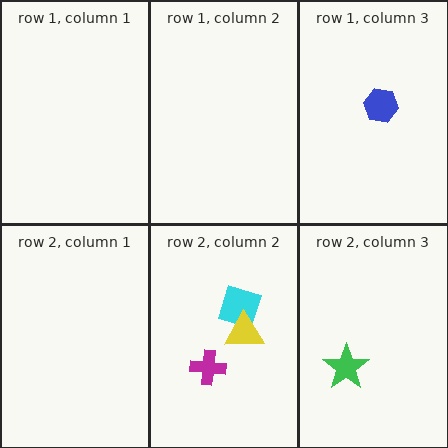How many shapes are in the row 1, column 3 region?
1.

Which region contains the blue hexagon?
The row 1, column 3 region.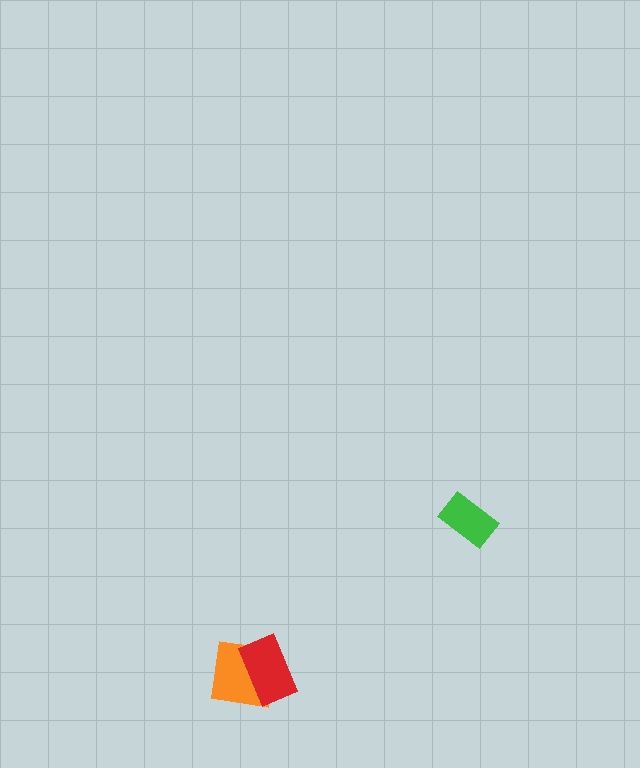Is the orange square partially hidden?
Yes, it is partially covered by another shape.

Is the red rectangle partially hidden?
No, no other shape covers it.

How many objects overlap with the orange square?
1 object overlaps with the orange square.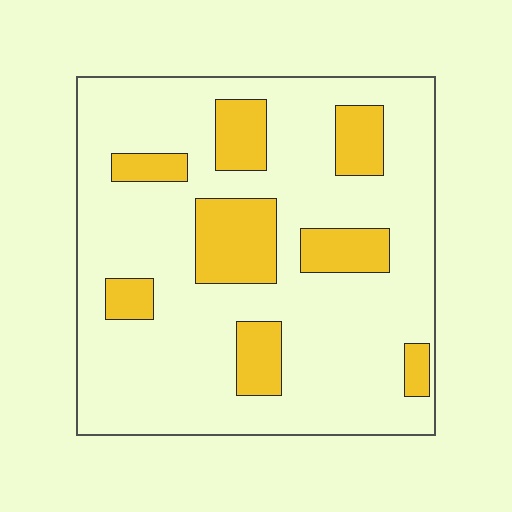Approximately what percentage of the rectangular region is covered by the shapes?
Approximately 20%.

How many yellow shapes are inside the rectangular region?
8.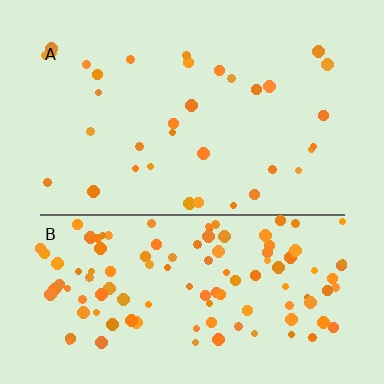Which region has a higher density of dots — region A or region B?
B (the bottom).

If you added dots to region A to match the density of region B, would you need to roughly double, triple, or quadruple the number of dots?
Approximately triple.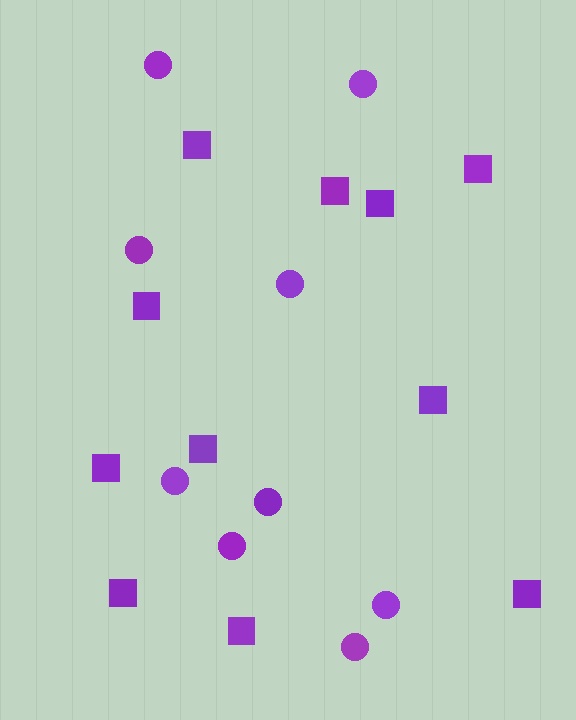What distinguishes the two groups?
There are 2 groups: one group of circles (9) and one group of squares (11).